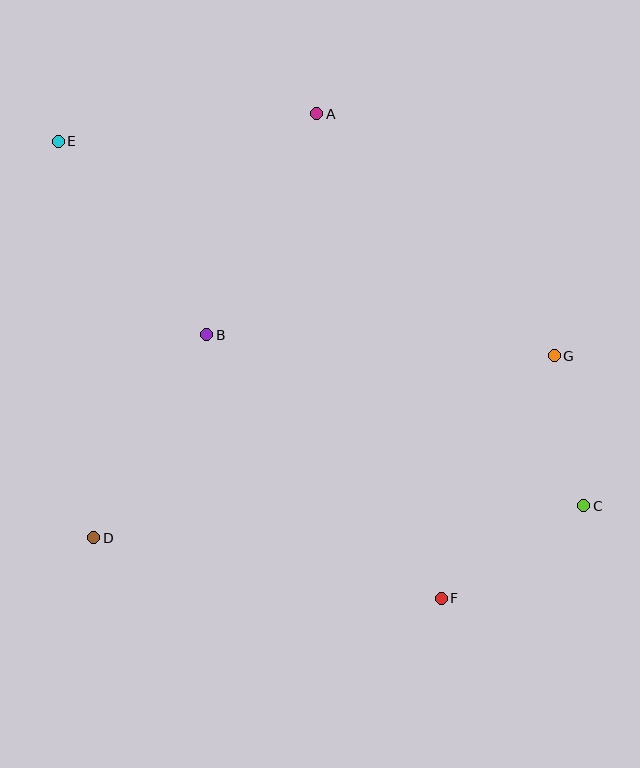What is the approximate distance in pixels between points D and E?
The distance between D and E is approximately 398 pixels.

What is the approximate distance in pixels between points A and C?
The distance between A and C is approximately 474 pixels.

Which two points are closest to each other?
Points C and G are closest to each other.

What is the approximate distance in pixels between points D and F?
The distance between D and F is approximately 353 pixels.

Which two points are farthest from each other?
Points C and E are farthest from each other.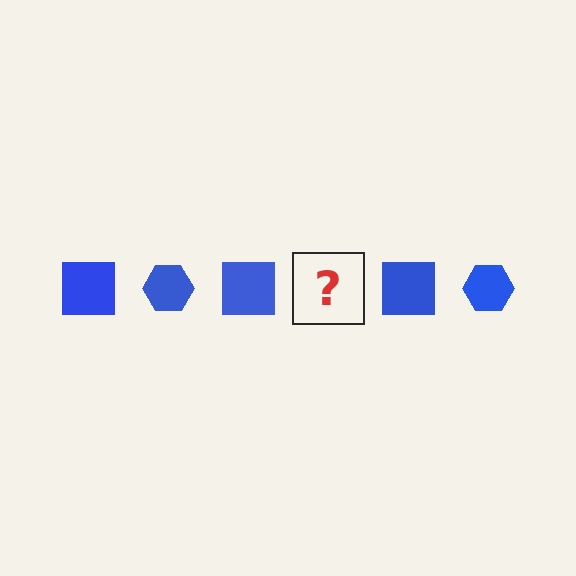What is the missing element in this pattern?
The missing element is a blue hexagon.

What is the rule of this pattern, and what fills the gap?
The rule is that the pattern cycles through square, hexagon shapes in blue. The gap should be filled with a blue hexagon.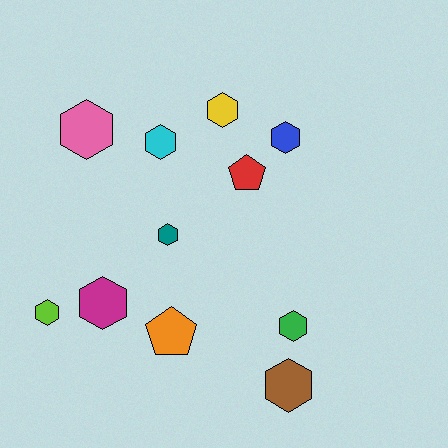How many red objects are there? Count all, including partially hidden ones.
There is 1 red object.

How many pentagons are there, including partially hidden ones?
There are 2 pentagons.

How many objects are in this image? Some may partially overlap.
There are 11 objects.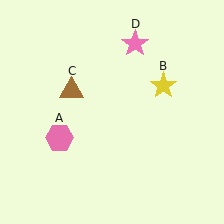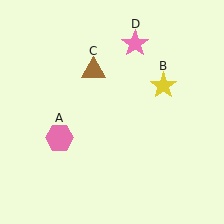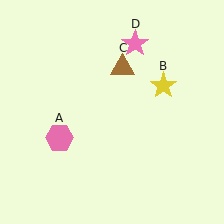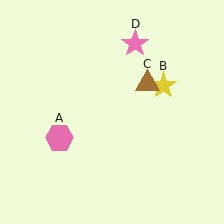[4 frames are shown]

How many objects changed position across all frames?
1 object changed position: brown triangle (object C).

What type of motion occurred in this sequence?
The brown triangle (object C) rotated clockwise around the center of the scene.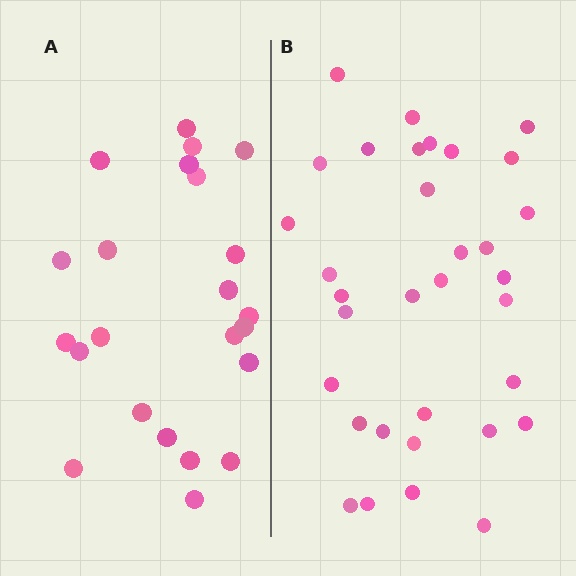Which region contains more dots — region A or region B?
Region B (the right region) has more dots.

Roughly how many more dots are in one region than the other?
Region B has roughly 10 or so more dots than region A.